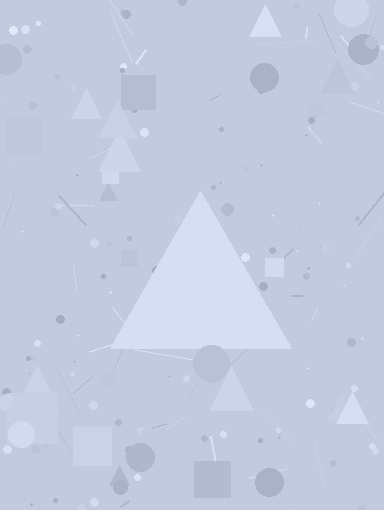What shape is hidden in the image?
A triangle is hidden in the image.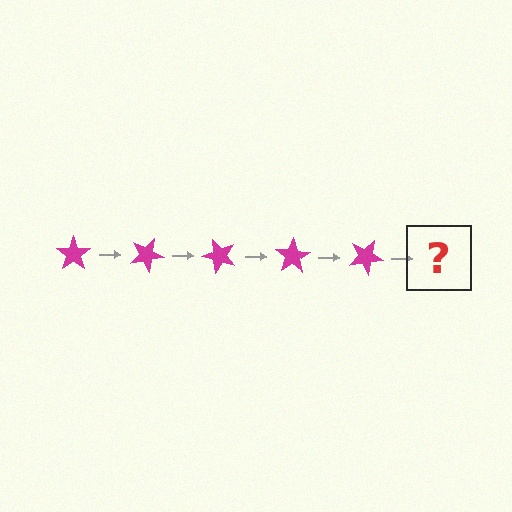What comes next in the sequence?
The next element should be a magenta star rotated 125 degrees.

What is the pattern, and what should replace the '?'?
The pattern is that the star rotates 25 degrees each step. The '?' should be a magenta star rotated 125 degrees.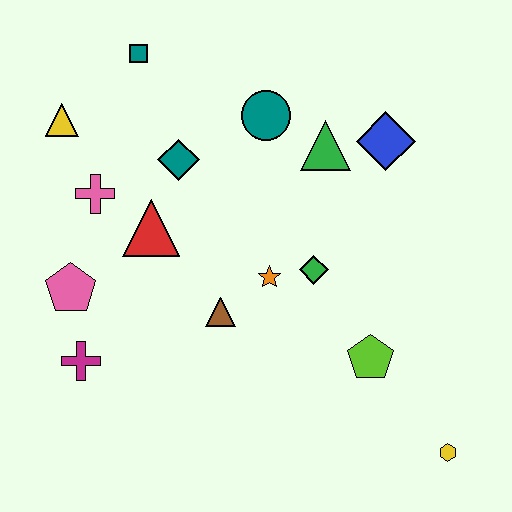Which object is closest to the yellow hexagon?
The lime pentagon is closest to the yellow hexagon.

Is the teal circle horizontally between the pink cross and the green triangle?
Yes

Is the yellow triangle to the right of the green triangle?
No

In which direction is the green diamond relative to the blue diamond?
The green diamond is below the blue diamond.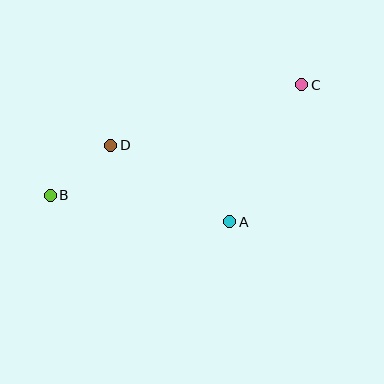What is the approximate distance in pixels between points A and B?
The distance between A and B is approximately 181 pixels.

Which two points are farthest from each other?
Points B and C are farthest from each other.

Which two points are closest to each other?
Points B and D are closest to each other.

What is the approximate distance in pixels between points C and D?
The distance between C and D is approximately 200 pixels.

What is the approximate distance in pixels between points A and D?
The distance between A and D is approximately 141 pixels.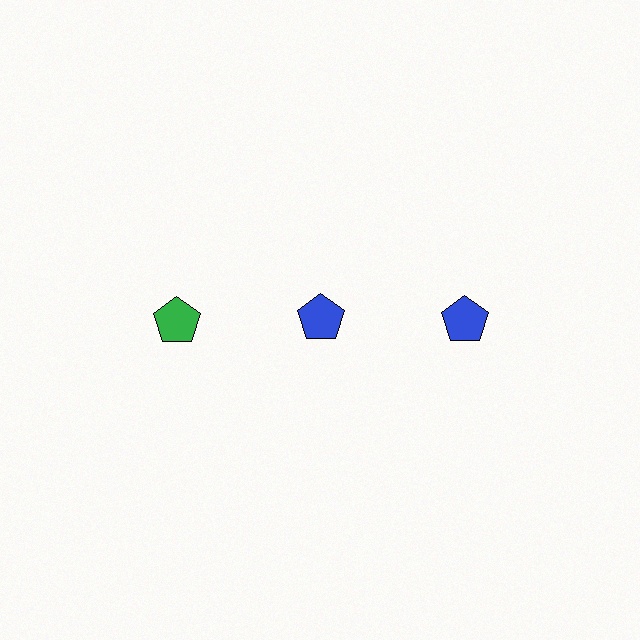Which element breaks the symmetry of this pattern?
The green pentagon in the top row, leftmost column breaks the symmetry. All other shapes are blue pentagons.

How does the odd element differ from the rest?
It has a different color: green instead of blue.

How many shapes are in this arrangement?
There are 3 shapes arranged in a grid pattern.